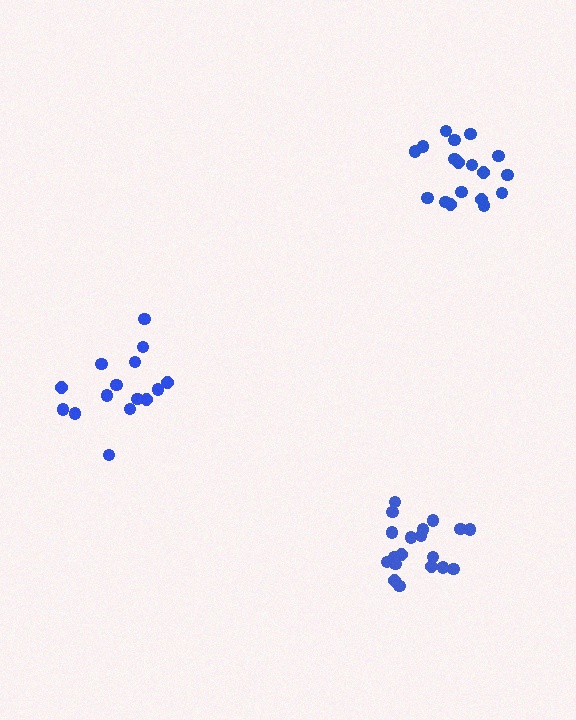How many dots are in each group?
Group 1: 19 dots, Group 2: 15 dots, Group 3: 18 dots (52 total).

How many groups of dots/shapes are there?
There are 3 groups.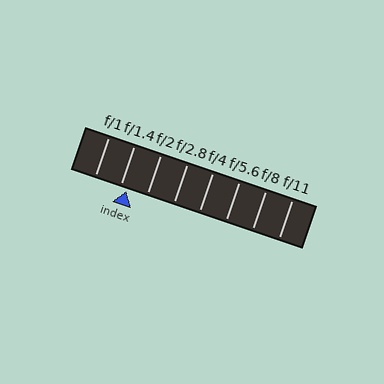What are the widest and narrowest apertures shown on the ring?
The widest aperture shown is f/1 and the narrowest is f/11.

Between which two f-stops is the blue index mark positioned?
The index mark is between f/1.4 and f/2.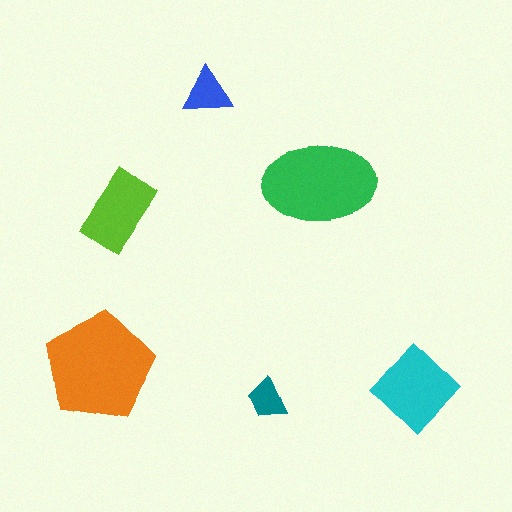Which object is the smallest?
The teal trapezoid.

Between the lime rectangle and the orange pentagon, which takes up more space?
The orange pentagon.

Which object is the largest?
The orange pentagon.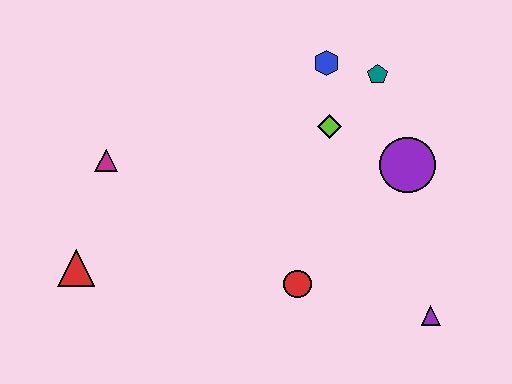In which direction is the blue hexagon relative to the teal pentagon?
The blue hexagon is to the left of the teal pentagon.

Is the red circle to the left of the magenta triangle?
No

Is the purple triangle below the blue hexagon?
Yes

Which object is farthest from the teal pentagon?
The red triangle is farthest from the teal pentagon.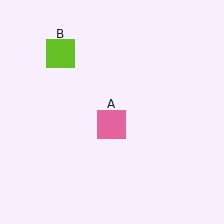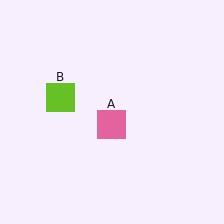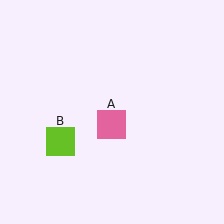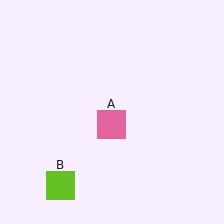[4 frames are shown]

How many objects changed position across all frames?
1 object changed position: lime square (object B).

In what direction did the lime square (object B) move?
The lime square (object B) moved down.